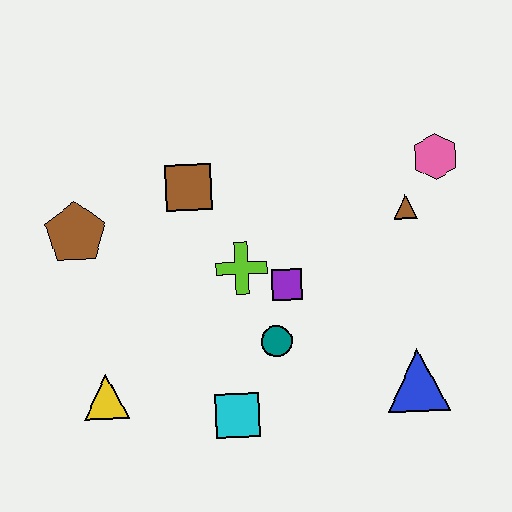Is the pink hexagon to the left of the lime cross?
No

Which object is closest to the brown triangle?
The pink hexagon is closest to the brown triangle.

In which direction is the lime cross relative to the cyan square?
The lime cross is above the cyan square.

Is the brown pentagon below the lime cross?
No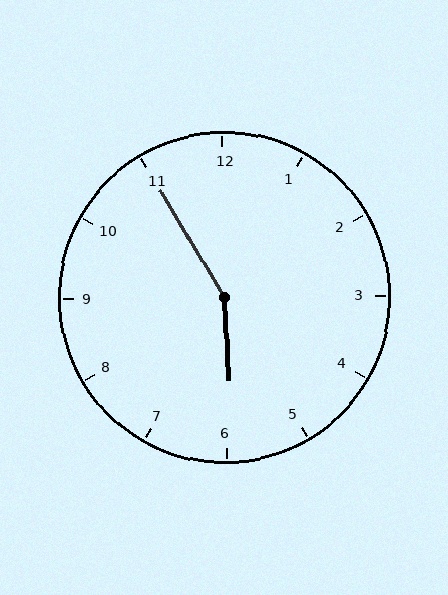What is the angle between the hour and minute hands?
Approximately 152 degrees.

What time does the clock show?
5:55.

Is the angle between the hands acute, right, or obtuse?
It is obtuse.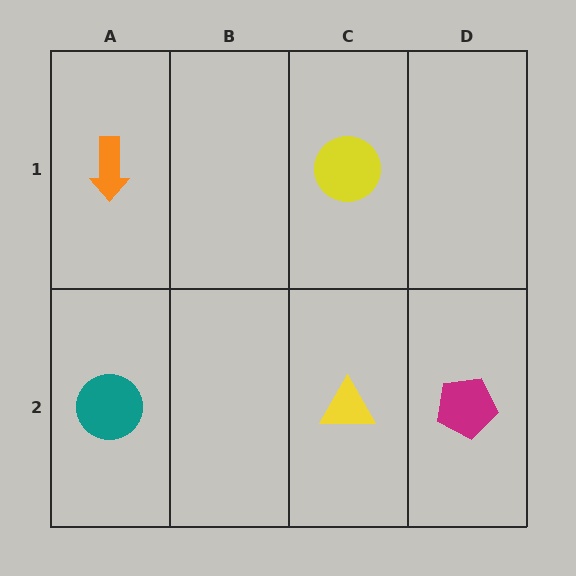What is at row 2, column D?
A magenta pentagon.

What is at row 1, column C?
A yellow circle.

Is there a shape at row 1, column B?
No, that cell is empty.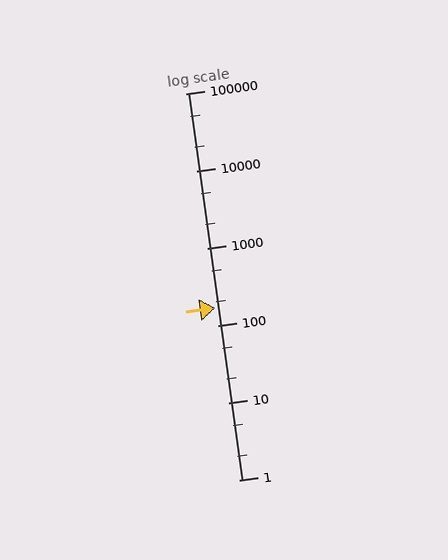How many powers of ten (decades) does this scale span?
The scale spans 5 decades, from 1 to 100000.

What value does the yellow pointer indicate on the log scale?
The pointer indicates approximately 170.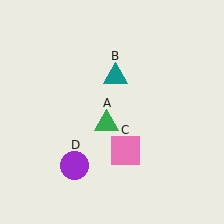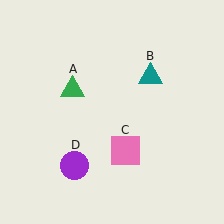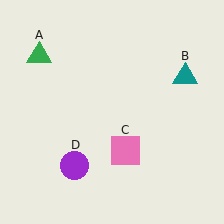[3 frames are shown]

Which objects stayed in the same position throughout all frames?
Pink square (object C) and purple circle (object D) remained stationary.